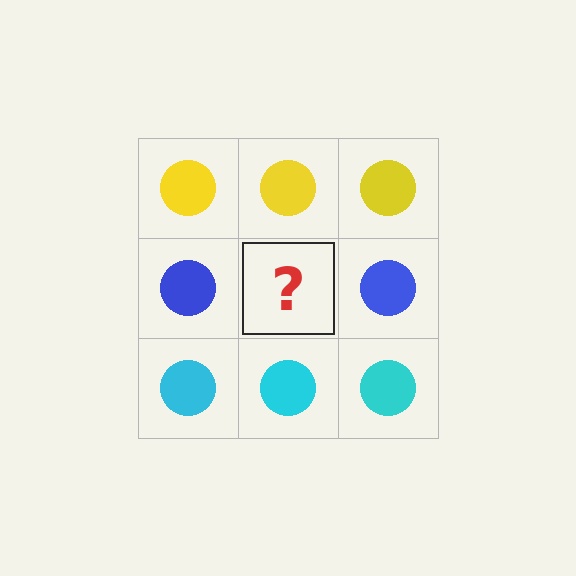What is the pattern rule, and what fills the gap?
The rule is that each row has a consistent color. The gap should be filled with a blue circle.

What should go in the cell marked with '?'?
The missing cell should contain a blue circle.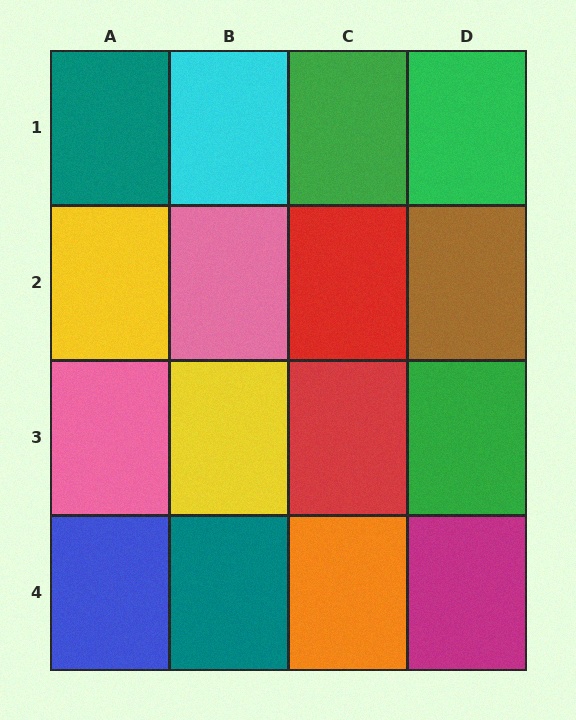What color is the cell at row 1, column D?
Green.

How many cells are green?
3 cells are green.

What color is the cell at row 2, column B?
Pink.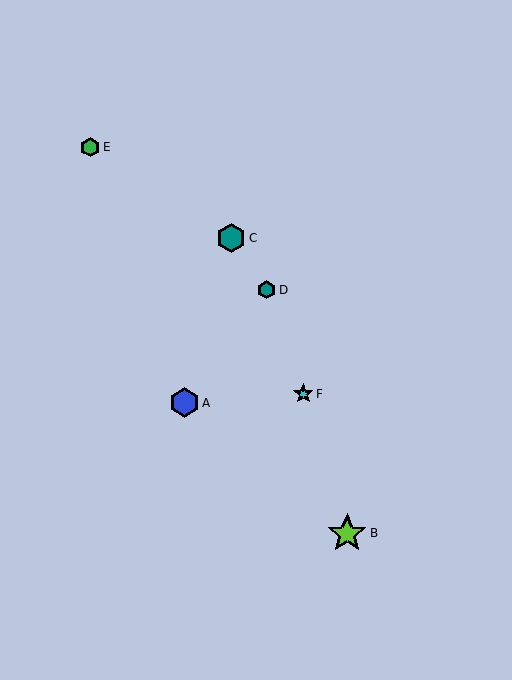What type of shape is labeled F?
Shape F is a cyan star.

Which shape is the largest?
The lime star (labeled B) is the largest.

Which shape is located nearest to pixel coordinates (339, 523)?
The lime star (labeled B) at (347, 533) is nearest to that location.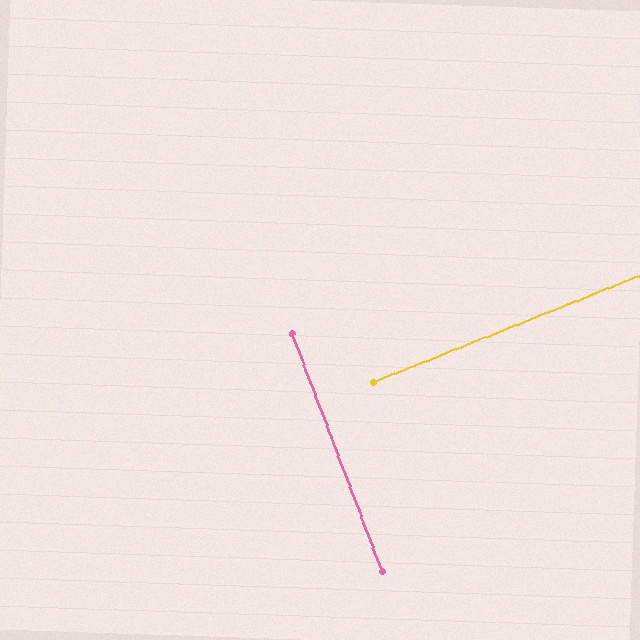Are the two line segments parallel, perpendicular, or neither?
Perpendicular — they meet at approximately 89°.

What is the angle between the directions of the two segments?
Approximately 89 degrees.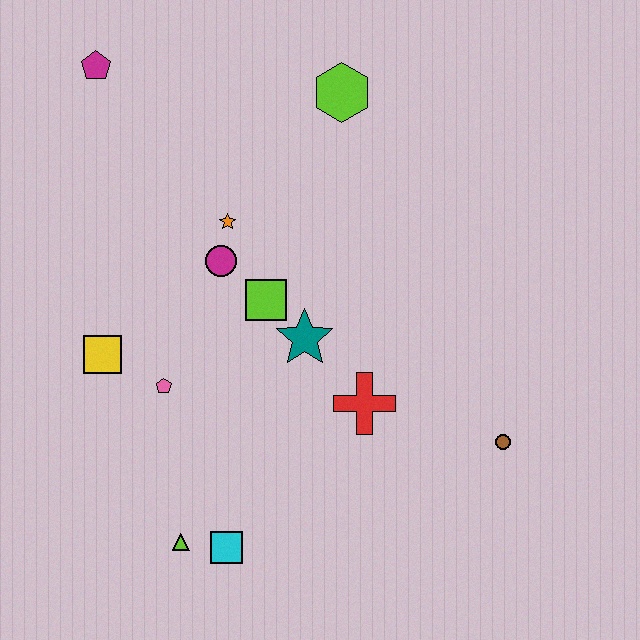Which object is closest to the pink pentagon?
The yellow square is closest to the pink pentagon.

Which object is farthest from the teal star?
The magenta pentagon is farthest from the teal star.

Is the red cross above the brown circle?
Yes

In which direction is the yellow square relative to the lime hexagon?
The yellow square is below the lime hexagon.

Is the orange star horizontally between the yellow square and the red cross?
Yes